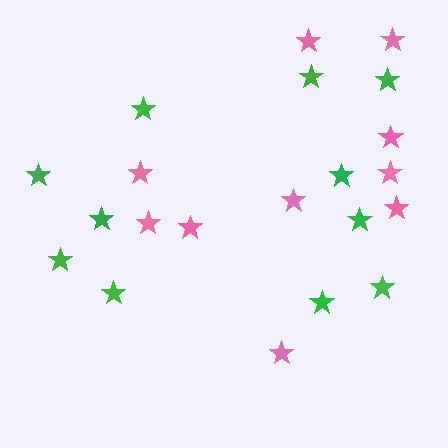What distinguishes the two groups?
There are 2 groups: one group of green stars (11) and one group of pink stars (10).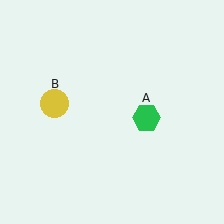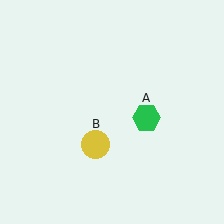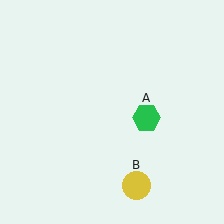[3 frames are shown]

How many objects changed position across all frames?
1 object changed position: yellow circle (object B).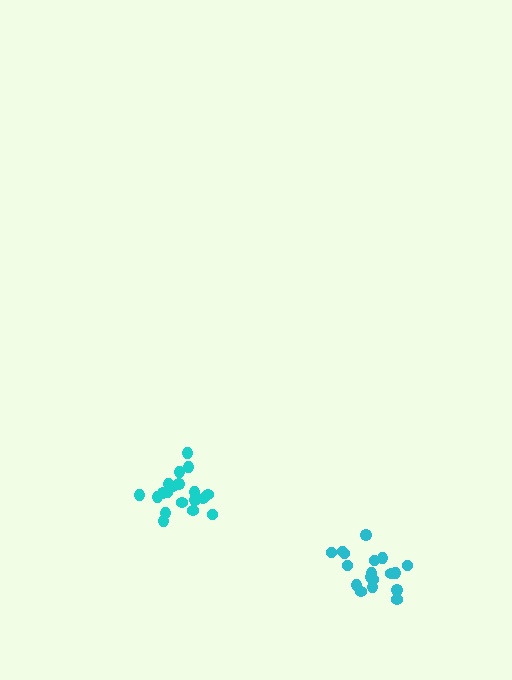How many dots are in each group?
Group 1: 20 dots, Group 2: 18 dots (38 total).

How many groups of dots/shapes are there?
There are 2 groups.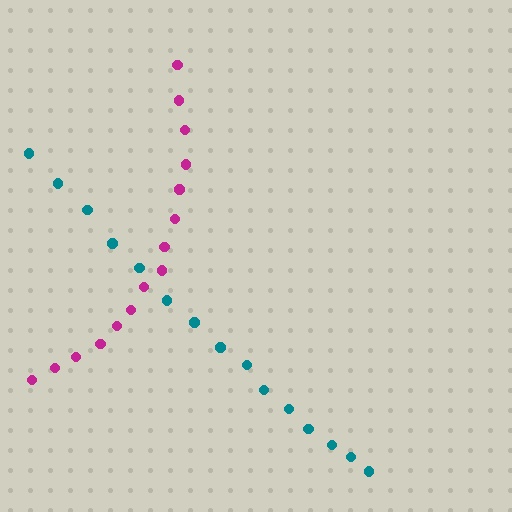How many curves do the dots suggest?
There are 2 distinct paths.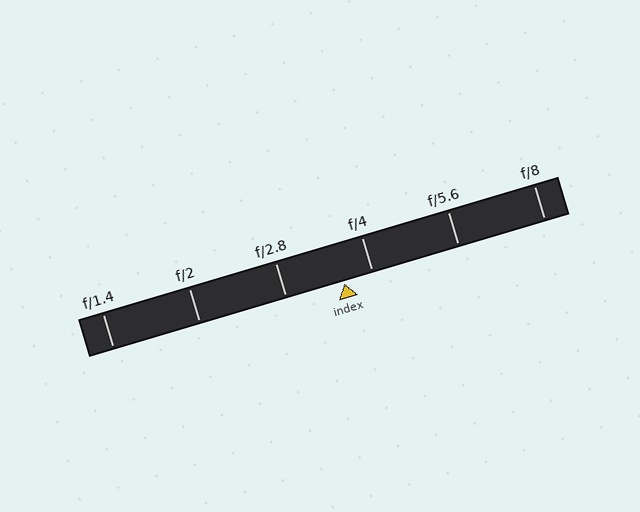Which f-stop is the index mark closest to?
The index mark is closest to f/4.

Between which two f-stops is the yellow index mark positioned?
The index mark is between f/2.8 and f/4.